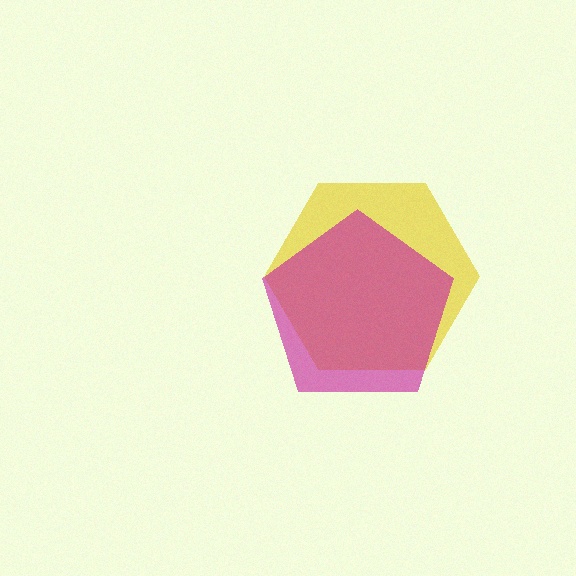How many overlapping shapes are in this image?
There are 2 overlapping shapes in the image.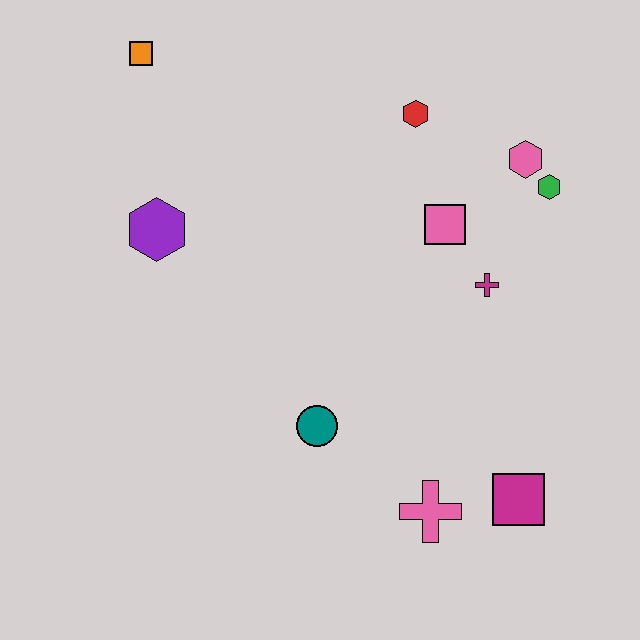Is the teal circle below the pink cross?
No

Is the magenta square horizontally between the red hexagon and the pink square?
No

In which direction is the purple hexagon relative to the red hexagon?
The purple hexagon is to the left of the red hexagon.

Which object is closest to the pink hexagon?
The green hexagon is closest to the pink hexagon.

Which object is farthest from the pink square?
The orange square is farthest from the pink square.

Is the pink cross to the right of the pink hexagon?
No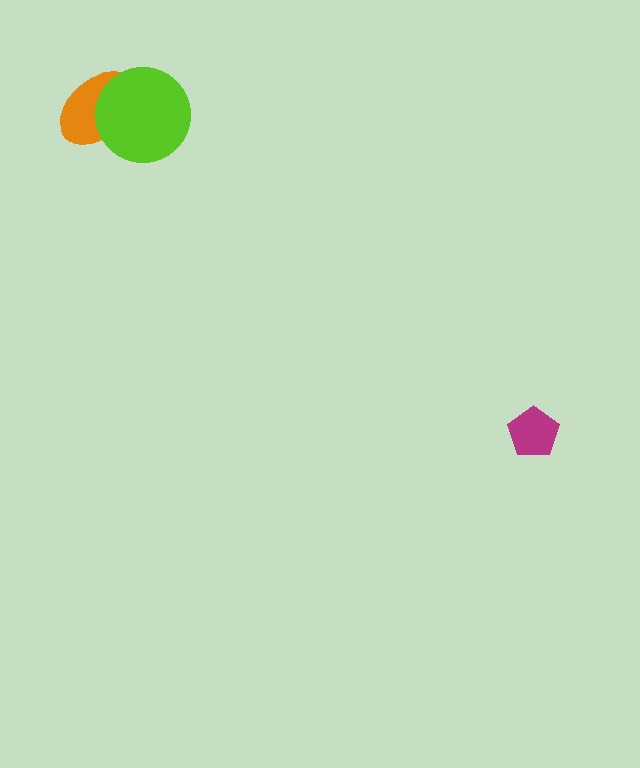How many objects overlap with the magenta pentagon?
0 objects overlap with the magenta pentagon.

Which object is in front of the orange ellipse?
The lime circle is in front of the orange ellipse.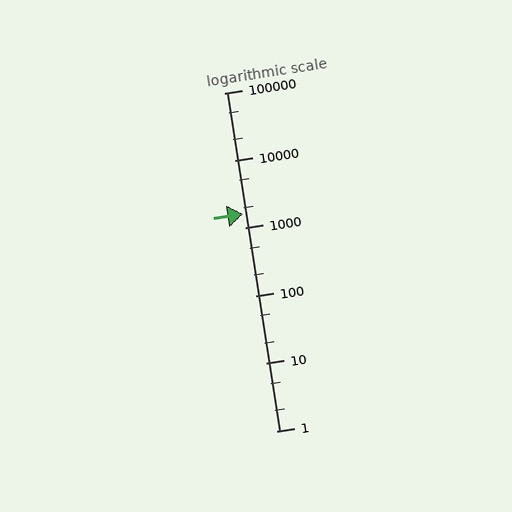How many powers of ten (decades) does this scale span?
The scale spans 5 decades, from 1 to 100000.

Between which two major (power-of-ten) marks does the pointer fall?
The pointer is between 1000 and 10000.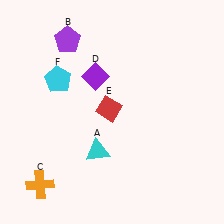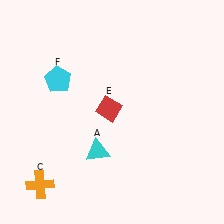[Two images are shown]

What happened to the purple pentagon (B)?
The purple pentagon (B) was removed in Image 2. It was in the top-left area of Image 1.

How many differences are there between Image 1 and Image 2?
There are 2 differences between the two images.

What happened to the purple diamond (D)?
The purple diamond (D) was removed in Image 2. It was in the top-left area of Image 1.